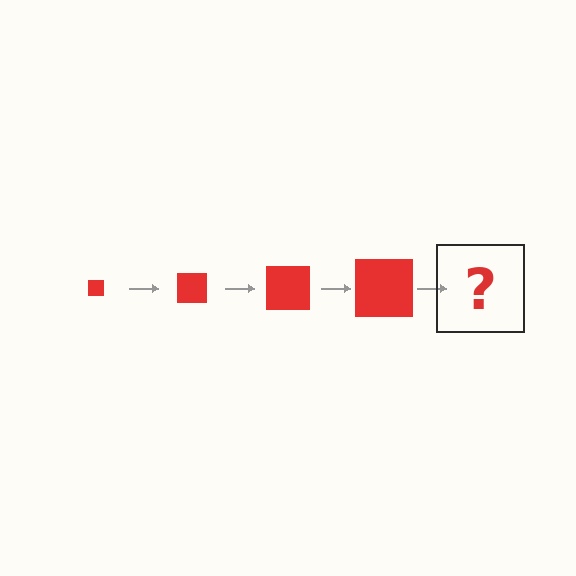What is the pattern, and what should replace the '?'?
The pattern is that the square gets progressively larger each step. The '?' should be a red square, larger than the previous one.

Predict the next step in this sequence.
The next step is a red square, larger than the previous one.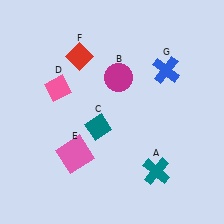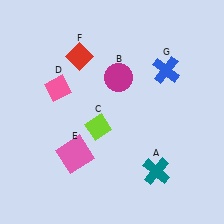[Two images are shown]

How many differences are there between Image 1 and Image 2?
There is 1 difference between the two images.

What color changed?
The diamond (C) changed from teal in Image 1 to lime in Image 2.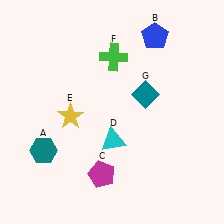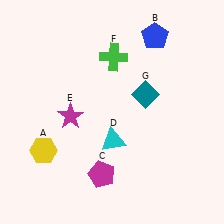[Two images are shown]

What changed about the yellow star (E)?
In Image 1, E is yellow. In Image 2, it changed to magenta.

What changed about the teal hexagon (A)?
In Image 1, A is teal. In Image 2, it changed to yellow.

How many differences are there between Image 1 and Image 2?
There are 2 differences between the two images.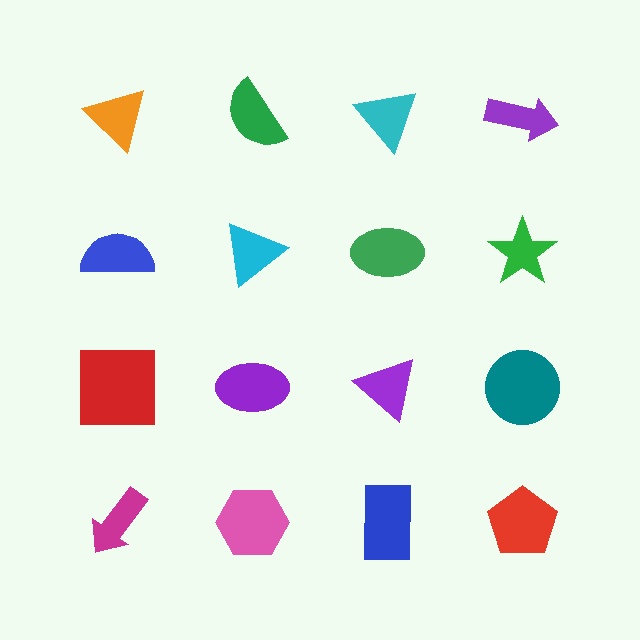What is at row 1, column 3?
A cyan triangle.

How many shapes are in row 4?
4 shapes.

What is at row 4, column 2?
A pink hexagon.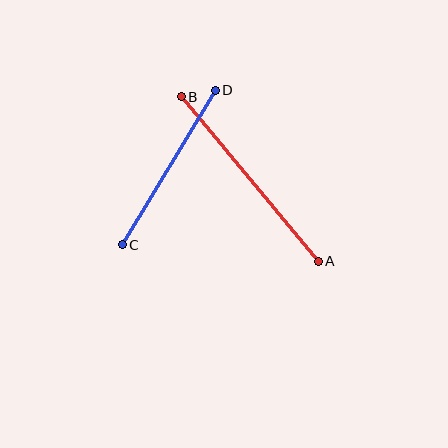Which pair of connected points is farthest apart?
Points A and B are farthest apart.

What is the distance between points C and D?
The distance is approximately 180 pixels.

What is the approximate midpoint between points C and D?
The midpoint is at approximately (169, 167) pixels.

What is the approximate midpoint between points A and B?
The midpoint is at approximately (250, 179) pixels.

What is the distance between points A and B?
The distance is approximately 214 pixels.